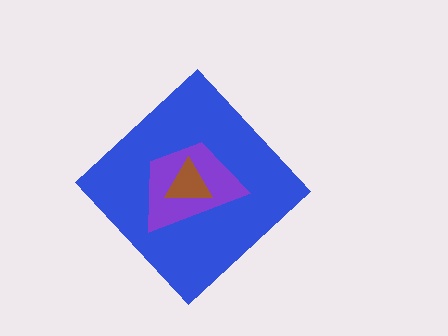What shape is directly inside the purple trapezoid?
The brown triangle.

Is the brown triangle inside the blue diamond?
Yes.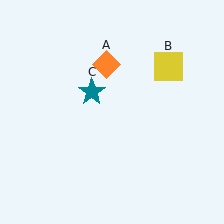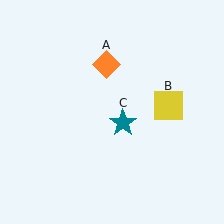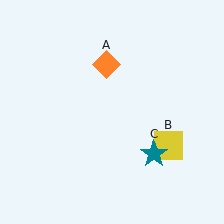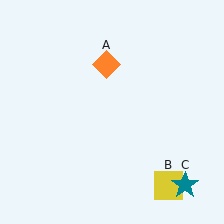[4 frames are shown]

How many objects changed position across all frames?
2 objects changed position: yellow square (object B), teal star (object C).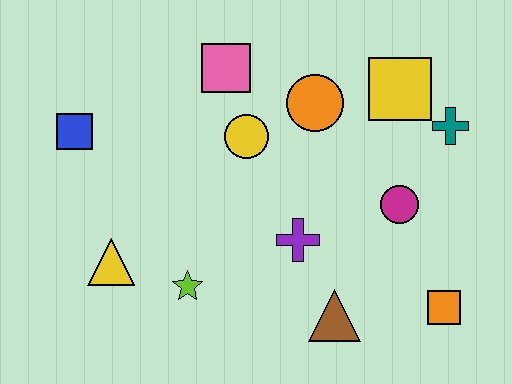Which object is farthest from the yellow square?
The yellow triangle is farthest from the yellow square.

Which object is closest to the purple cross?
The brown triangle is closest to the purple cross.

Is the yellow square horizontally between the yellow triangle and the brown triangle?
No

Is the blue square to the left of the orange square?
Yes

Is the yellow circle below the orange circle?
Yes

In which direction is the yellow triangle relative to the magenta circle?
The yellow triangle is to the left of the magenta circle.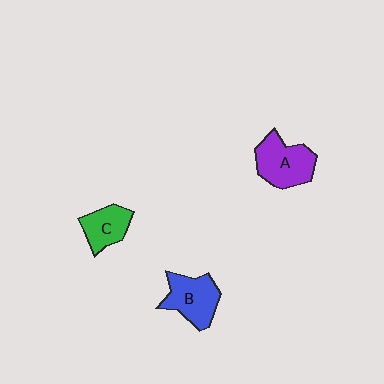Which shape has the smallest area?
Shape C (green).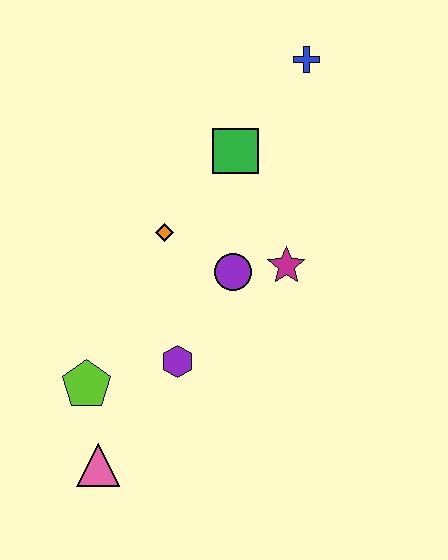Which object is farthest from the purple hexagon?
The blue cross is farthest from the purple hexagon.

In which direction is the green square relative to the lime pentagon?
The green square is above the lime pentagon.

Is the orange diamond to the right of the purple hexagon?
No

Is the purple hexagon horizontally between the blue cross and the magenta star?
No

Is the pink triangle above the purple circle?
No